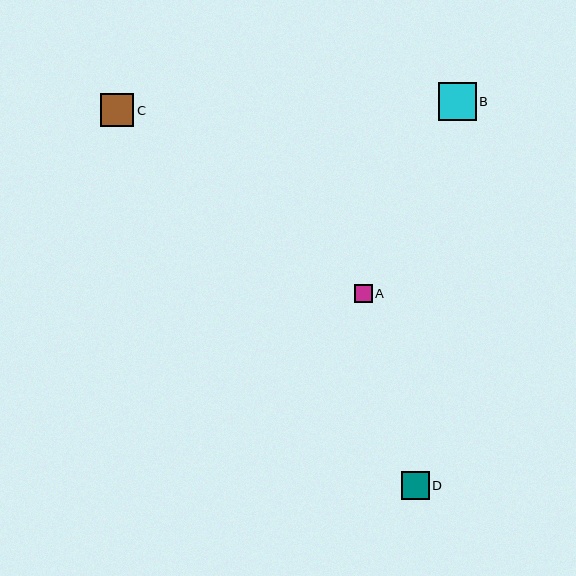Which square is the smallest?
Square A is the smallest with a size of approximately 18 pixels.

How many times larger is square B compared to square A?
Square B is approximately 2.1 times the size of square A.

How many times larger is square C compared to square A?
Square C is approximately 1.8 times the size of square A.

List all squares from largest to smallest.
From largest to smallest: B, C, D, A.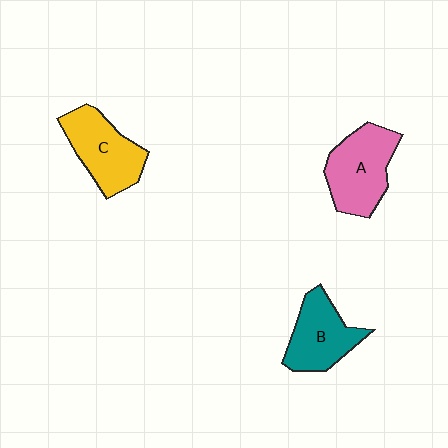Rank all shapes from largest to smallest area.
From largest to smallest: A (pink), C (yellow), B (teal).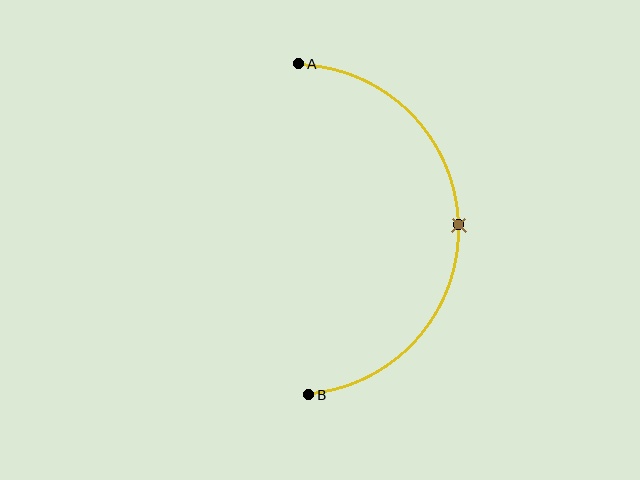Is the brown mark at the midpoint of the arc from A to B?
Yes. The brown mark lies on the arc at equal arc-length from both A and B — it is the arc midpoint.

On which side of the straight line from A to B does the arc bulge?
The arc bulges to the right of the straight line connecting A and B.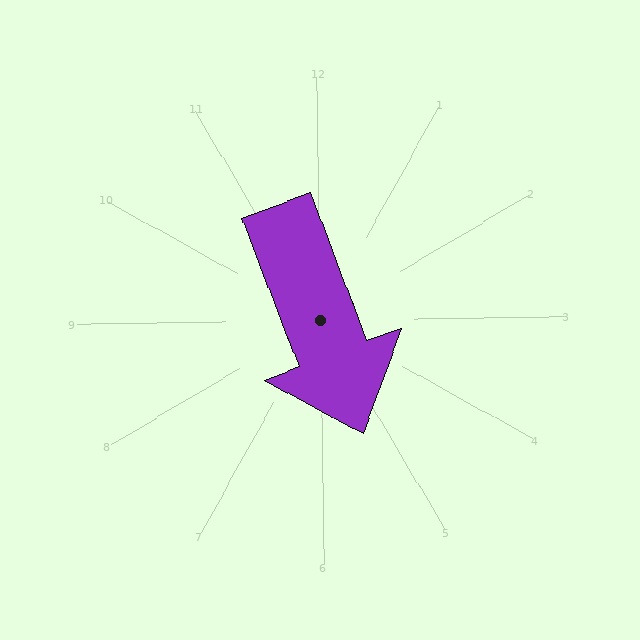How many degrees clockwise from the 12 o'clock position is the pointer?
Approximately 160 degrees.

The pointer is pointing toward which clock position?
Roughly 5 o'clock.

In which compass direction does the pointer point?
South.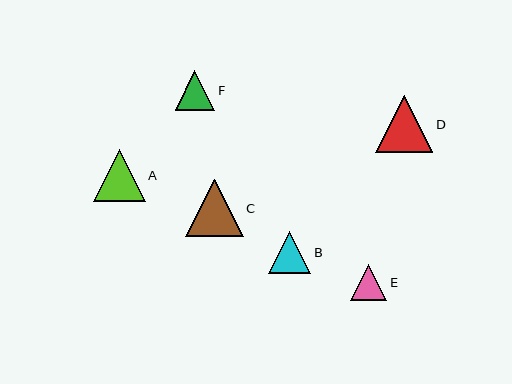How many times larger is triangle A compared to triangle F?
Triangle A is approximately 1.3 times the size of triangle F.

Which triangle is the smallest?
Triangle E is the smallest with a size of approximately 36 pixels.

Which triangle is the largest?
Triangle C is the largest with a size of approximately 58 pixels.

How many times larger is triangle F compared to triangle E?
Triangle F is approximately 1.1 times the size of triangle E.